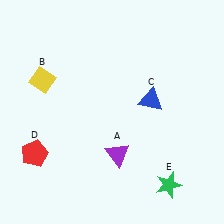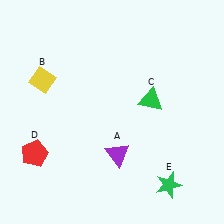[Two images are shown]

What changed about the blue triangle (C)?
In Image 1, C is blue. In Image 2, it changed to green.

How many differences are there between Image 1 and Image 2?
There is 1 difference between the two images.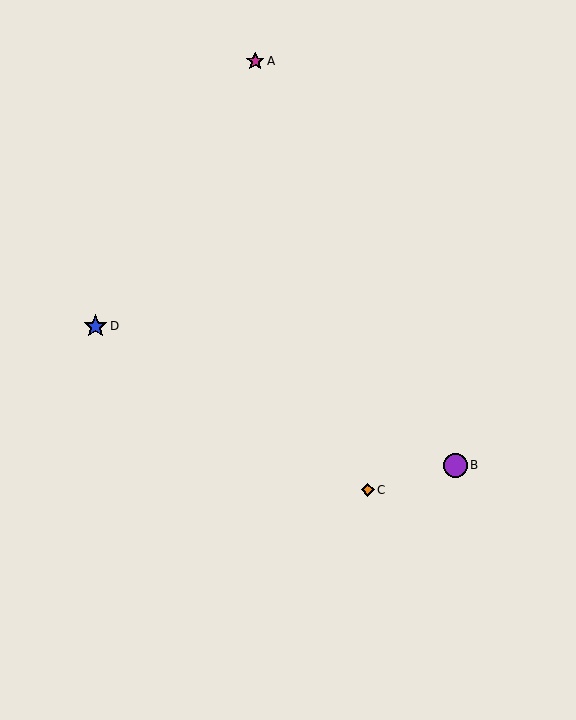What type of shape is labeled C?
Shape C is an orange diamond.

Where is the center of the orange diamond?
The center of the orange diamond is at (368, 490).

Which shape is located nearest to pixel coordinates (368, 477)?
The orange diamond (labeled C) at (368, 490) is nearest to that location.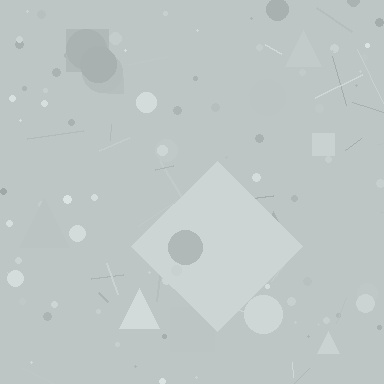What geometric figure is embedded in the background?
A diamond is embedded in the background.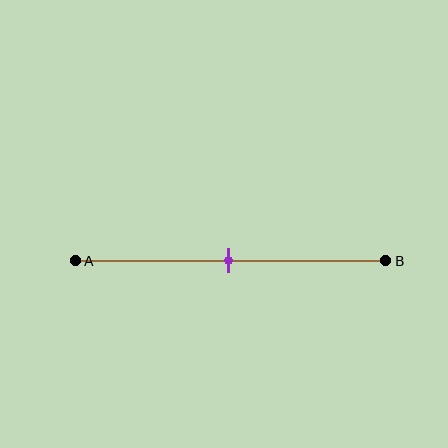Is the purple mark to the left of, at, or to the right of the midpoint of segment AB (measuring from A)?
The purple mark is approximately at the midpoint of segment AB.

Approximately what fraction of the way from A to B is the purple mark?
The purple mark is approximately 50% of the way from A to B.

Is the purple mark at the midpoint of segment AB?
Yes, the mark is approximately at the midpoint.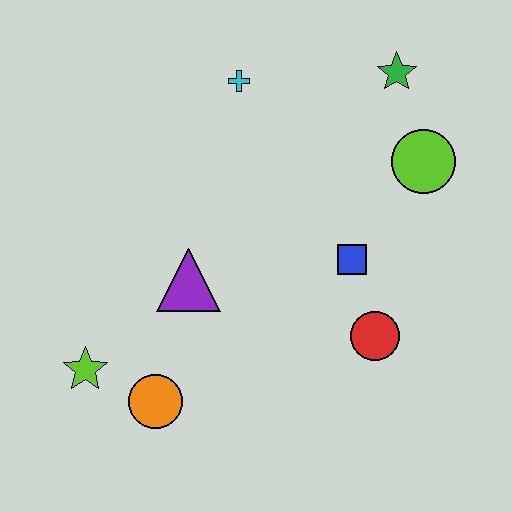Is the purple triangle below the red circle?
No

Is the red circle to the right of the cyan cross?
Yes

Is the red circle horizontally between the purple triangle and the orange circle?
No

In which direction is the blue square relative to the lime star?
The blue square is to the right of the lime star.